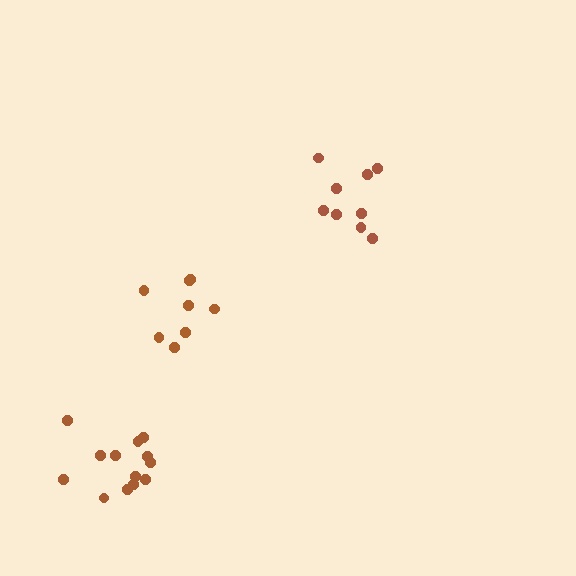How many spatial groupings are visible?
There are 3 spatial groupings.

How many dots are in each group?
Group 1: 8 dots, Group 2: 9 dots, Group 3: 13 dots (30 total).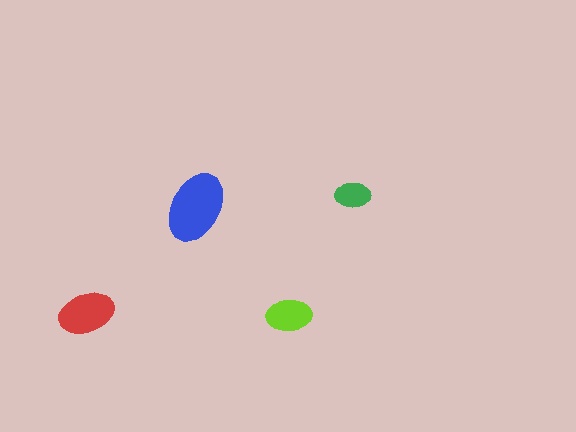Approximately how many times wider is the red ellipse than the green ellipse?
About 1.5 times wider.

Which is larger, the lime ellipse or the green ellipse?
The lime one.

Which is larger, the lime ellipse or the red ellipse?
The red one.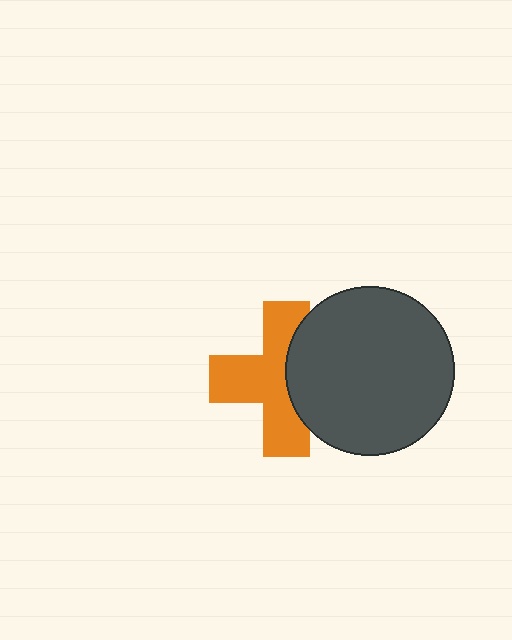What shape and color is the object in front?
The object in front is a dark gray circle.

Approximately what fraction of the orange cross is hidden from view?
Roughly 37% of the orange cross is hidden behind the dark gray circle.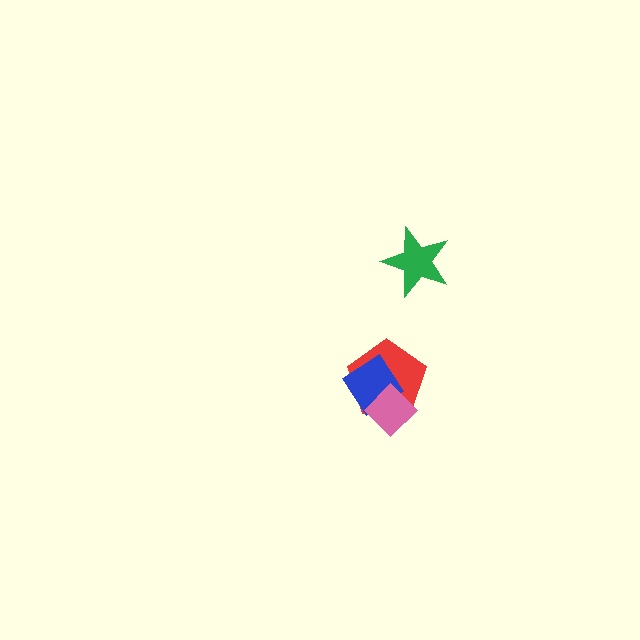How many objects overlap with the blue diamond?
2 objects overlap with the blue diamond.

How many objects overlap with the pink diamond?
2 objects overlap with the pink diamond.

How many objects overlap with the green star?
0 objects overlap with the green star.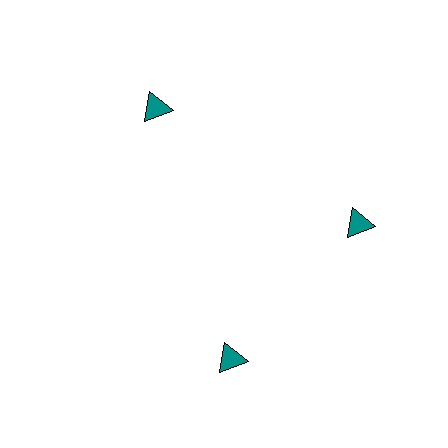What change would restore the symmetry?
The symmetry would be restored by rotating it back into even spacing with its neighbors so that all 3 triangles sit at equal angles and equal distance from the center.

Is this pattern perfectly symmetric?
No. The 3 teal triangles are arranged in a ring, but one element near the 7 o'clock position is rotated out of alignment along the ring, breaking the 3-fold rotational symmetry.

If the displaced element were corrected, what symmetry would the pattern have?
It would have 3-fold rotational symmetry — the pattern would map onto itself every 120 degrees.